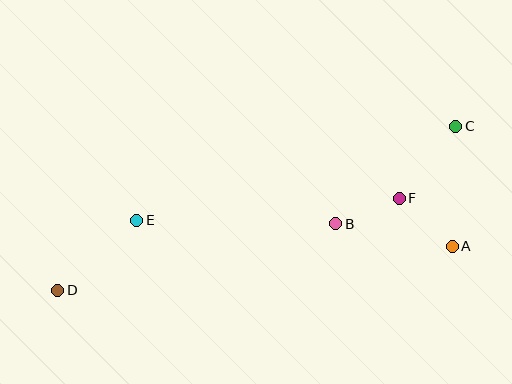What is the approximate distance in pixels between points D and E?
The distance between D and E is approximately 105 pixels.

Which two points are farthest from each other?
Points C and D are farthest from each other.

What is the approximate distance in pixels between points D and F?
The distance between D and F is approximately 354 pixels.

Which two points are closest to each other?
Points B and F are closest to each other.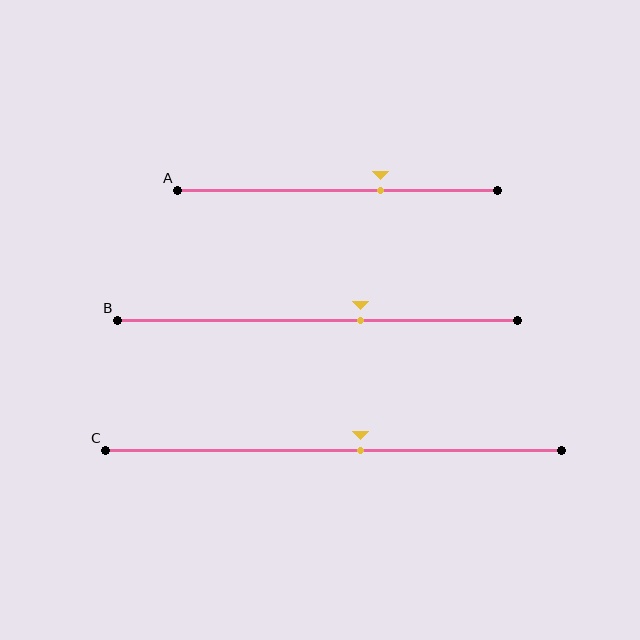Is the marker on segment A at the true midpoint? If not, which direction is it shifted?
No, the marker on segment A is shifted to the right by about 13% of the segment length.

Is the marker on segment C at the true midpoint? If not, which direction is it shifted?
No, the marker on segment C is shifted to the right by about 6% of the segment length.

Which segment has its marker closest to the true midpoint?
Segment C has its marker closest to the true midpoint.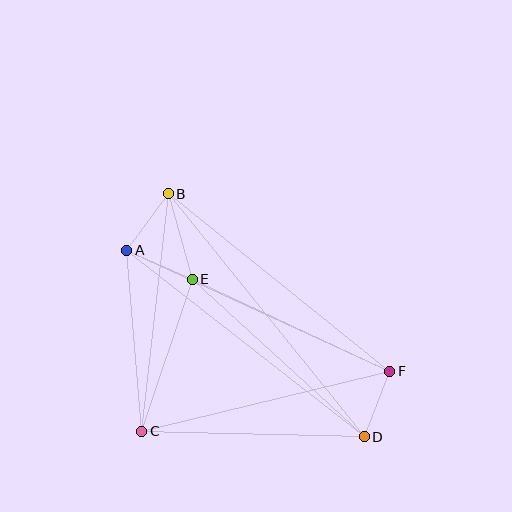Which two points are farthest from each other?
Points B and D are farthest from each other.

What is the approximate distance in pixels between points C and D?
The distance between C and D is approximately 223 pixels.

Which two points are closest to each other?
Points A and B are closest to each other.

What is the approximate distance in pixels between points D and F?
The distance between D and F is approximately 70 pixels.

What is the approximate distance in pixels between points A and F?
The distance between A and F is approximately 290 pixels.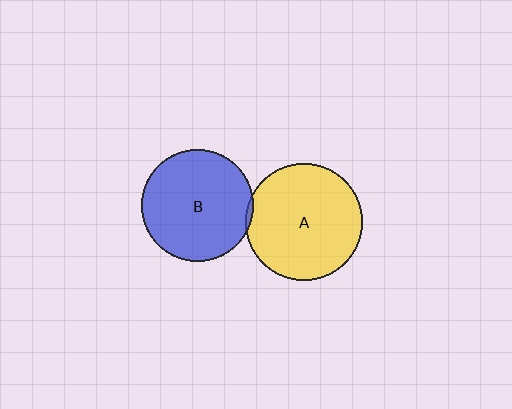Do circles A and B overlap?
Yes.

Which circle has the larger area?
Circle A (yellow).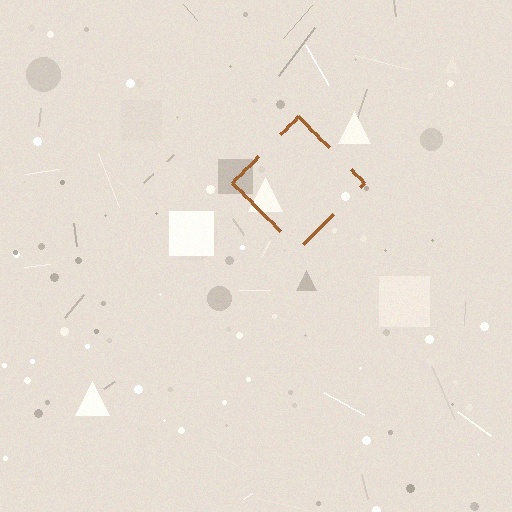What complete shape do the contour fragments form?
The contour fragments form a diamond.